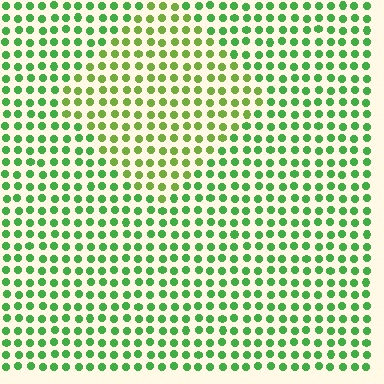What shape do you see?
I see a diamond.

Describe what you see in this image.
The image is filled with small green elements in a uniform arrangement. A diamond-shaped region is visible where the elements are tinted to a slightly different hue, forming a subtle color boundary.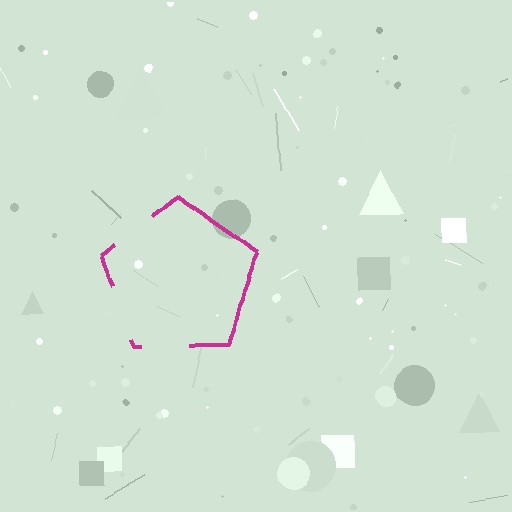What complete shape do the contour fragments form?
The contour fragments form a pentagon.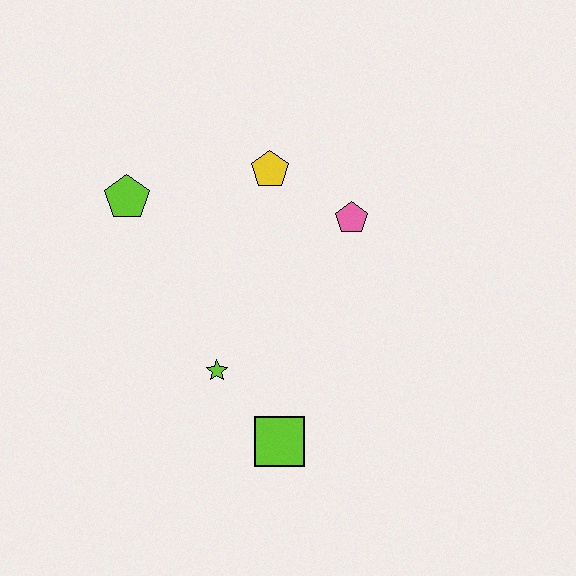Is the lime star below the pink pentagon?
Yes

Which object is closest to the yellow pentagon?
The pink pentagon is closest to the yellow pentagon.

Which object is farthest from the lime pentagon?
The lime square is farthest from the lime pentagon.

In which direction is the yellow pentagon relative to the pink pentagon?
The yellow pentagon is to the left of the pink pentagon.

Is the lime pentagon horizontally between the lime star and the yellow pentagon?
No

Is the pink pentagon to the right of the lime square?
Yes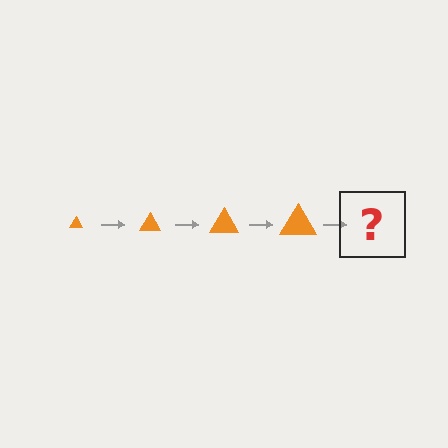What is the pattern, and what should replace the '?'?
The pattern is that the triangle gets progressively larger each step. The '?' should be an orange triangle, larger than the previous one.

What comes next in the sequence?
The next element should be an orange triangle, larger than the previous one.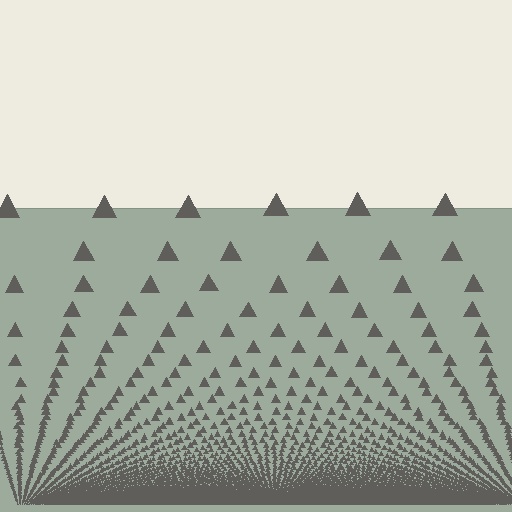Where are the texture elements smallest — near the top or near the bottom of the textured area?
Near the bottom.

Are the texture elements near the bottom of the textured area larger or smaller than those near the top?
Smaller. The gradient is inverted — elements near the bottom are smaller and denser.